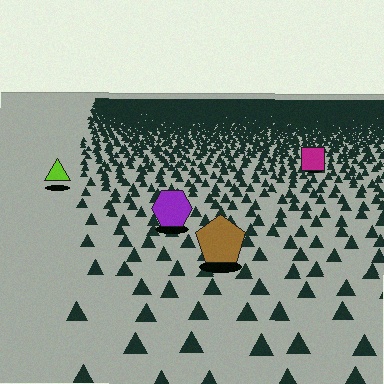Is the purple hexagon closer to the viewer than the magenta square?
Yes. The purple hexagon is closer — you can tell from the texture gradient: the ground texture is coarser near it.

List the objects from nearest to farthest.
From nearest to farthest: the brown pentagon, the purple hexagon, the lime triangle, the magenta square.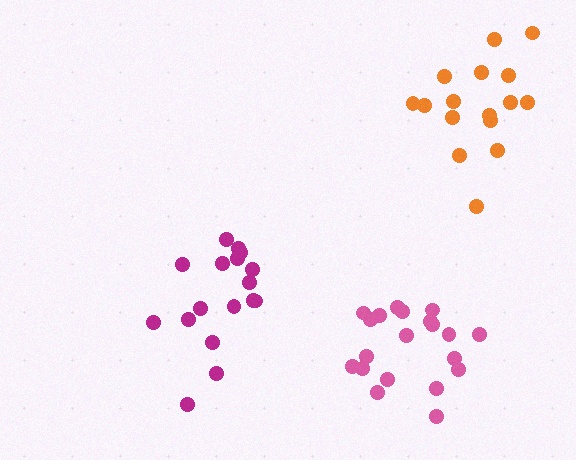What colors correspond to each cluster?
The clusters are colored: pink, magenta, orange.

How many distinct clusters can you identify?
There are 3 distinct clusters.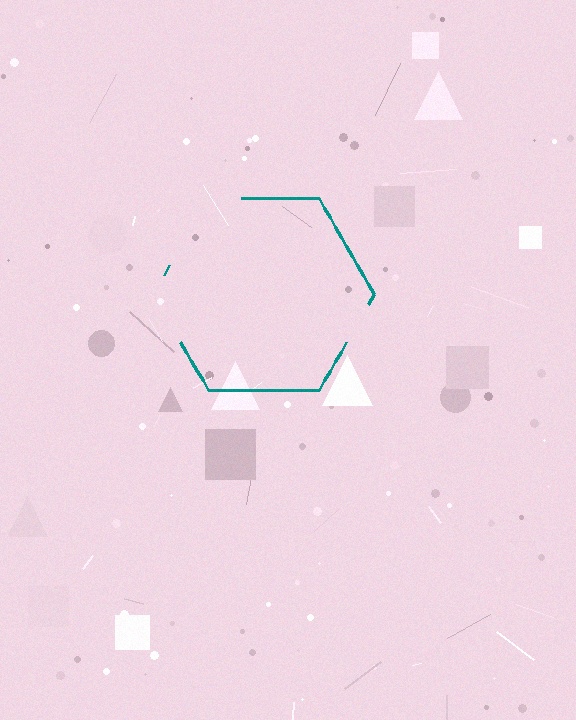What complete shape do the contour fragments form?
The contour fragments form a hexagon.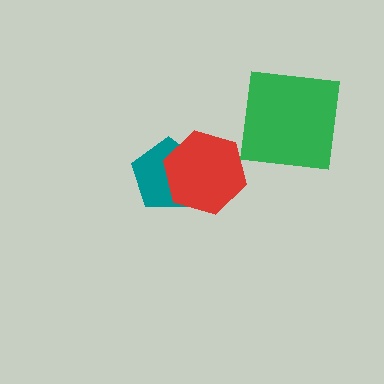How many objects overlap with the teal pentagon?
1 object overlaps with the teal pentagon.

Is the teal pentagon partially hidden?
Yes, it is partially covered by another shape.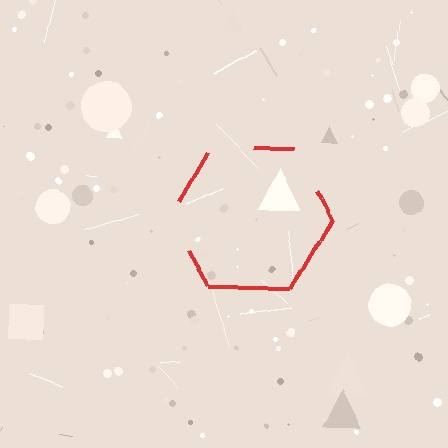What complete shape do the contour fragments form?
The contour fragments form a hexagon.